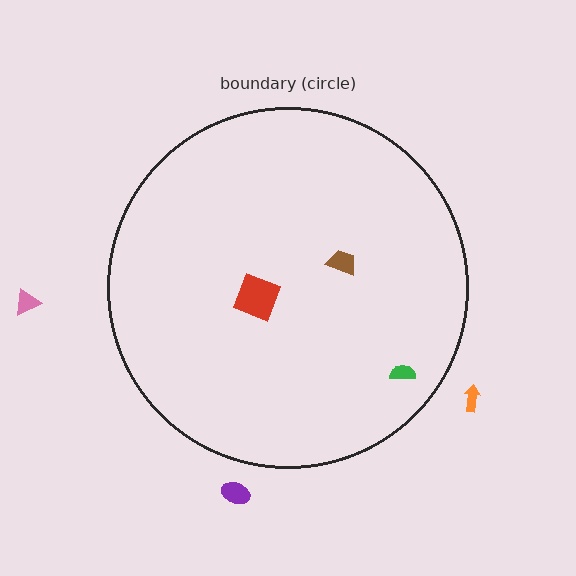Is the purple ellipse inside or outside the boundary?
Outside.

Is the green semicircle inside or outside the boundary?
Inside.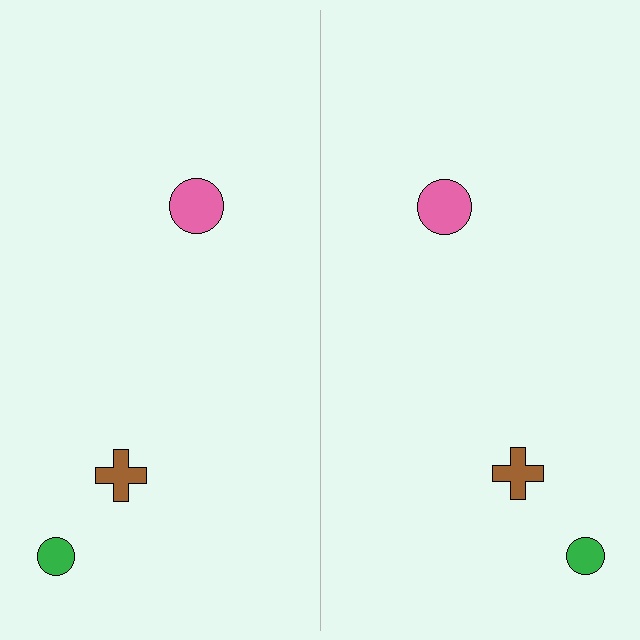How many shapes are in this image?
There are 6 shapes in this image.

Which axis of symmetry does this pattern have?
The pattern has a vertical axis of symmetry running through the center of the image.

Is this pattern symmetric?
Yes, this pattern has bilateral (reflection) symmetry.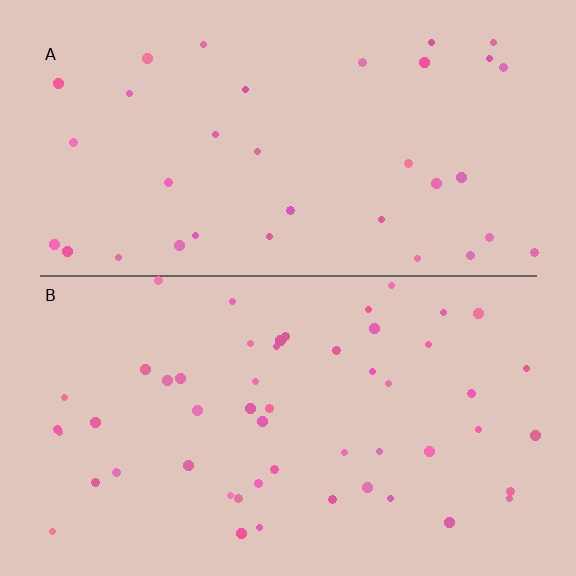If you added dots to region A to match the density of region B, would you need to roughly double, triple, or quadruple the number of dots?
Approximately double.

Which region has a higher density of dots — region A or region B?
B (the bottom).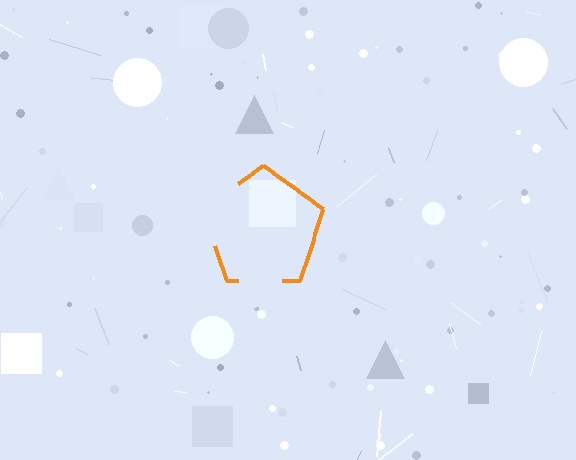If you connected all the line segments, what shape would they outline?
They would outline a pentagon.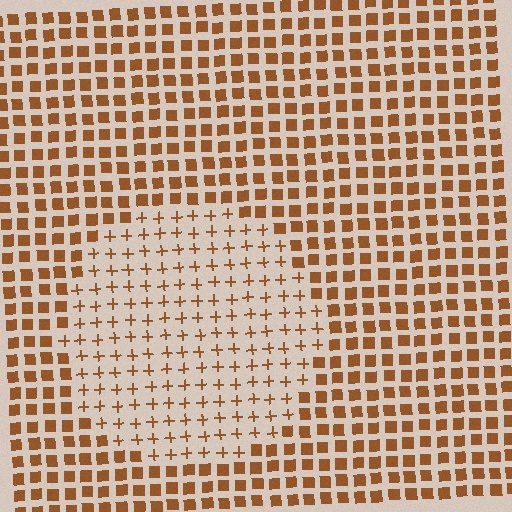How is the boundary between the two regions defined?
The boundary is defined by a change in element shape: plus signs inside vs. squares outside. All elements share the same color and spacing.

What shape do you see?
I see a circle.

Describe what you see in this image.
The image is filled with small brown elements arranged in a uniform grid. A circle-shaped region contains plus signs, while the surrounding area contains squares. The boundary is defined purely by the change in element shape.